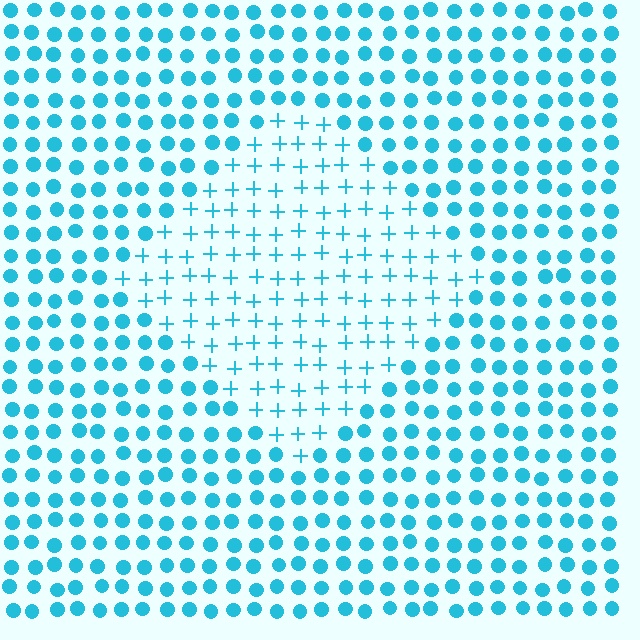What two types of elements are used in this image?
The image uses plus signs inside the diamond region and circles outside it.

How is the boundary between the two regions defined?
The boundary is defined by a change in element shape: plus signs inside vs. circles outside. All elements share the same color and spacing.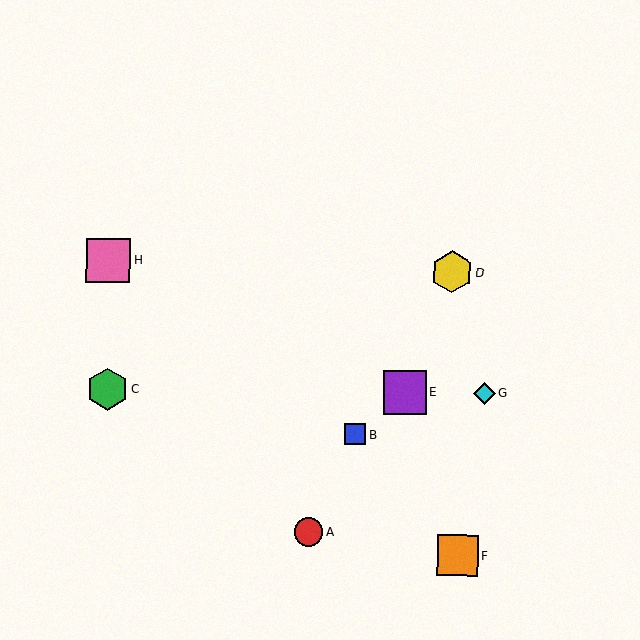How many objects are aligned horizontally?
3 objects (C, E, G) are aligned horizontally.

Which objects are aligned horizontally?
Objects C, E, G are aligned horizontally.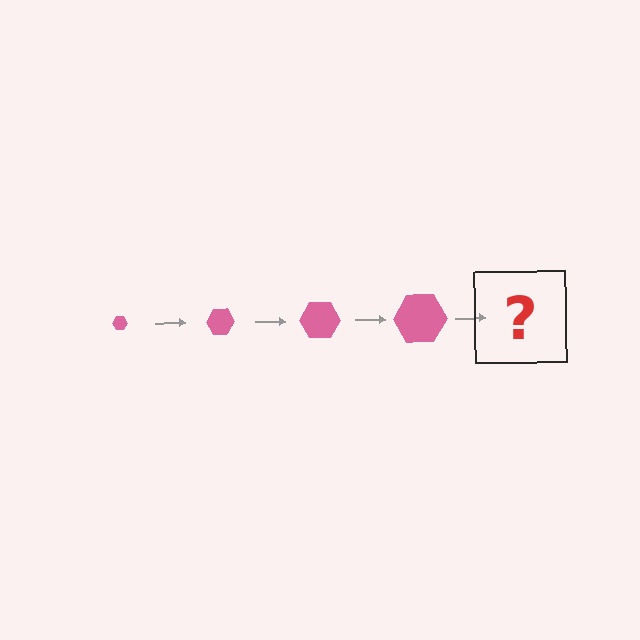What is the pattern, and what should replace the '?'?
The pattern is that the hexagon gets progressively larger each step. The '?' should be a pink hexagon, larger than the previous one.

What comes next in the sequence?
The next element should be a pink hexagon, larger than the previous one.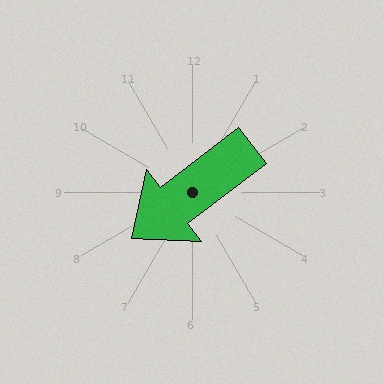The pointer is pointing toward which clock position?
Roughly 8 o'clock.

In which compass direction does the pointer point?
Southwest.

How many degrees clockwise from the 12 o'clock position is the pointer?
Approximately 232 degrees.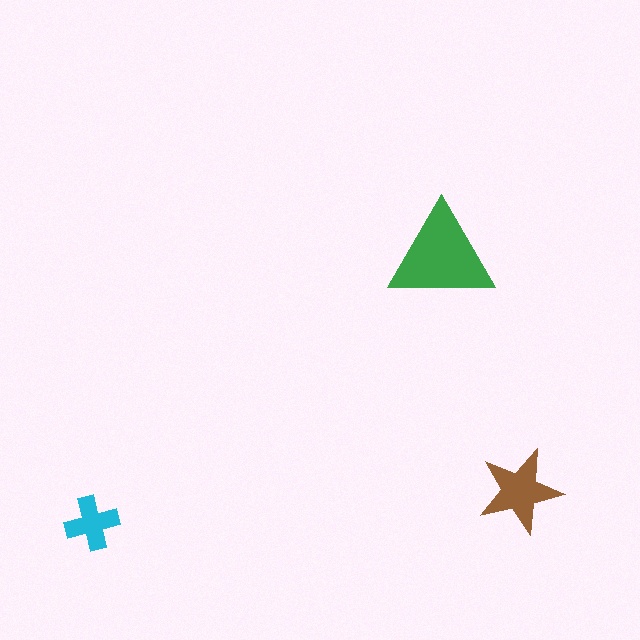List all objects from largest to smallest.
The green triangle, the brown star, the cyan cross.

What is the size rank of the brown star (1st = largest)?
2nd.